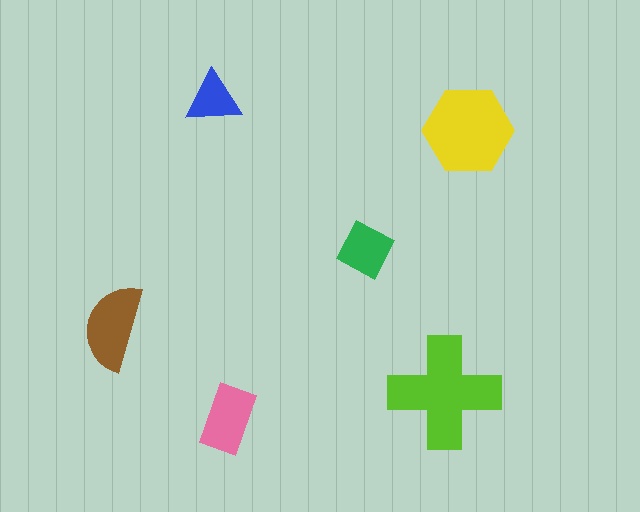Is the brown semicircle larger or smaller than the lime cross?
Smaller.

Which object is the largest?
The lime cross.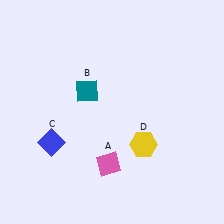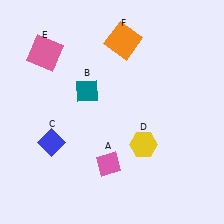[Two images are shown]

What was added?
A pink square (E), an orange square (F) were added in Image 2.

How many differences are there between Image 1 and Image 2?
There are 2 differences between the two images.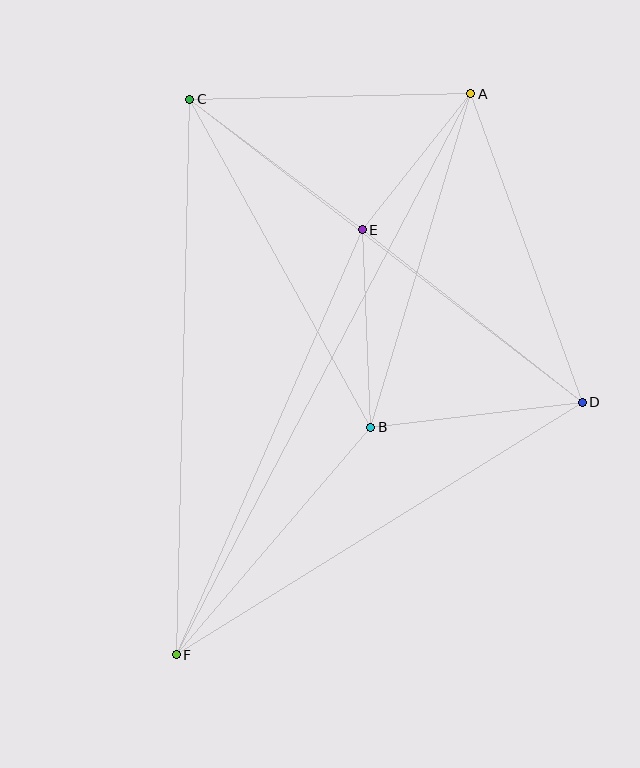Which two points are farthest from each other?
Points A and F are farthest from each other.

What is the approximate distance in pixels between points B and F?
The distance between B and F is approximately 299 pixels.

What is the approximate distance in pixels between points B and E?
The distance between B and E is approximately 198 pixels.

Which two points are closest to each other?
Points A and E are closest to each other.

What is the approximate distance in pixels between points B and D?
The distance between B and D is approximately 213 pixels.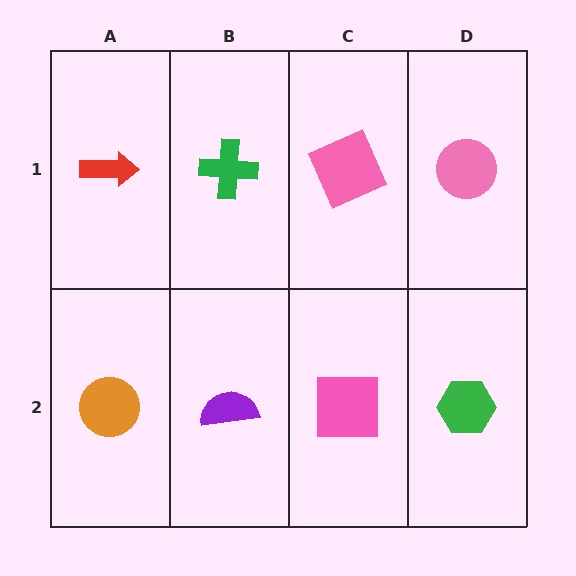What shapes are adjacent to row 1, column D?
A green hexagon (row 2, column D), a pink square (row 1, column C).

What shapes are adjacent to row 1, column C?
A pink square (row 2, column C), a green cross (row 1, column B), a pink circle (row 1, column D).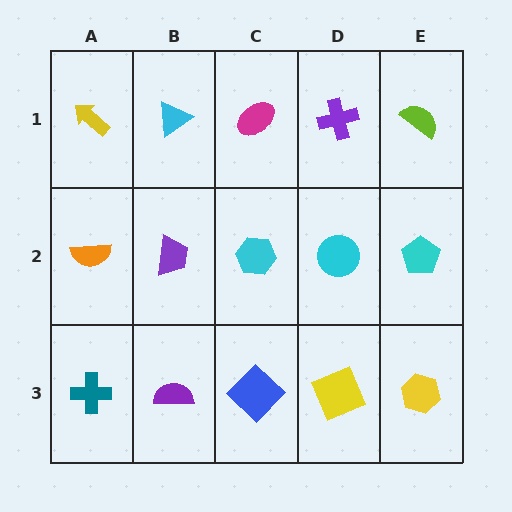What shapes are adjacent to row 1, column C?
A cyan hexagon (row 2, column C), a cyan triangle (row 1, column B), a purple cross (row 1, column D).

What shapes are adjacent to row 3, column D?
A cyan circle (row 2, column D), a blue diamond (row 3, column C), a yellow hexagon (row 3, column E).